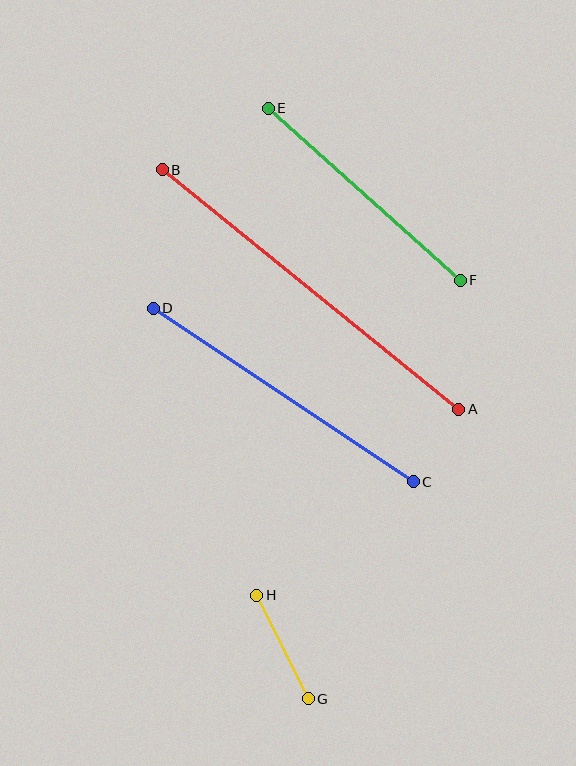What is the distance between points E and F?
The distance is approximately 258 pixels.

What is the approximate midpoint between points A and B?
The midpoint is at approximately (311, 289) pixels.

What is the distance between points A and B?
The distance is approximately 381 pixels.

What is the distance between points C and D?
The distance is approximately 313 pixels.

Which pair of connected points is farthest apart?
Points A and B are farthest apart.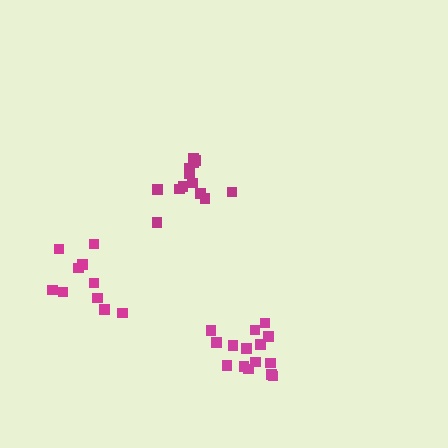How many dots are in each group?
Group 1: 13 dots, Group 2: 15 dots, Group 3: 10 dots (38 total).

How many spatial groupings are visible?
There are 3 spatial groupings.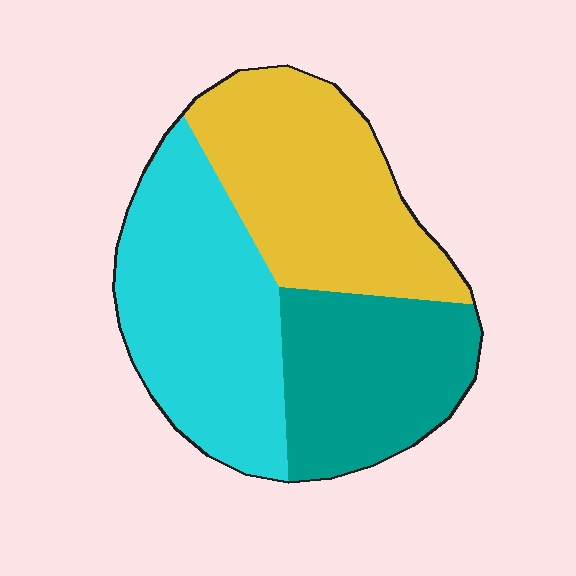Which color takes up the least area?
Teal, at roughly 30%.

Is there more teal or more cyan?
Cyan.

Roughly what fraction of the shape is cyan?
Cyan covers around 35% of the shape.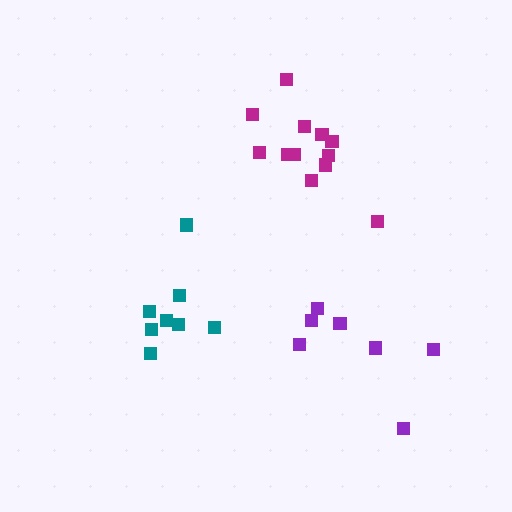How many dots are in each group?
Group 1: 7 dots, Group 2: 12 dots, Group 3: 8 dots (27 total).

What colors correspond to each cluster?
The clusters are colored: purple, magenta, teal.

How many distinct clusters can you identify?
There are 3 distinct clusters.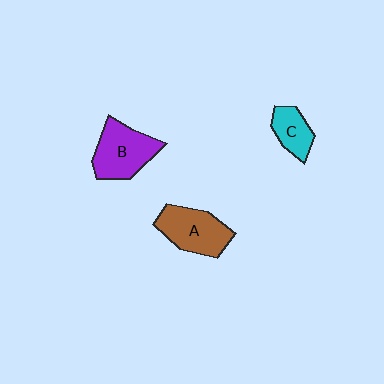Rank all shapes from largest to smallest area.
From largest to smallest: B (purple), A (brown), C (cyan).